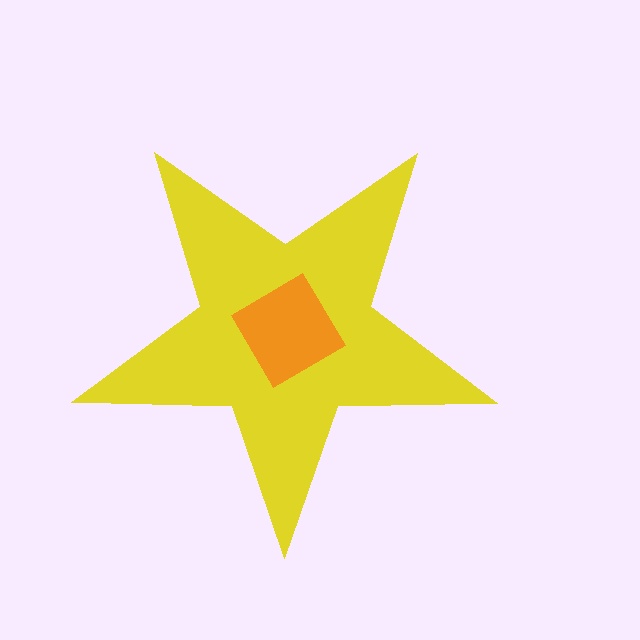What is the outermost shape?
The yellow star.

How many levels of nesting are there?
2.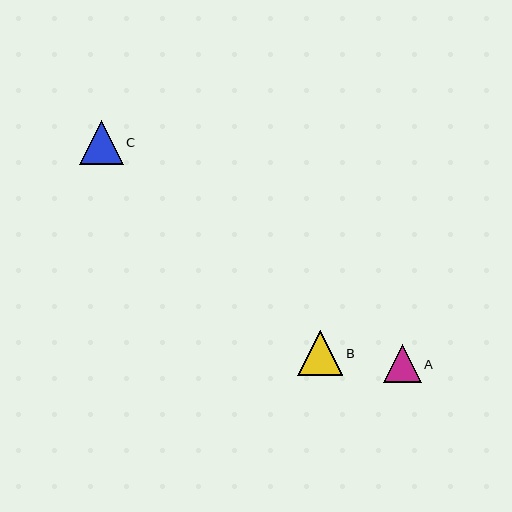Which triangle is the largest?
Triangle B is the largest with a size of approximately 45 pixels.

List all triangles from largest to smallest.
From largest to smallest: B, C, A.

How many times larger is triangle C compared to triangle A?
Triangle C is approximately 1.2 times the size of triangle A.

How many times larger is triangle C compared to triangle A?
Triangle C is approximately 1.2 times the size of triangle A.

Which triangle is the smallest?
Triangle A is the smallest with a size of approximately 38 pixels.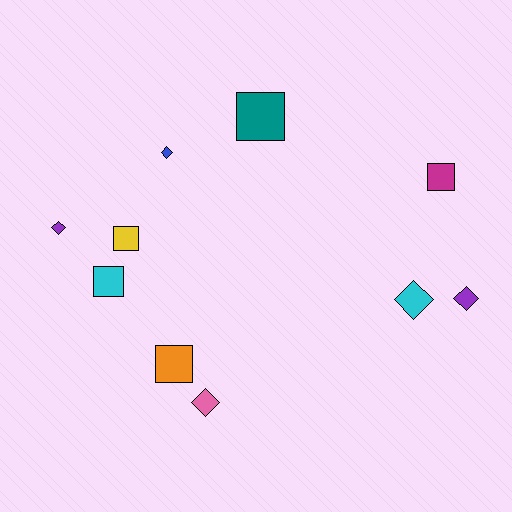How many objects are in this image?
There are 10 objects.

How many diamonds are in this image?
There are 5 diamonds.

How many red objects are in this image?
There are no red objects.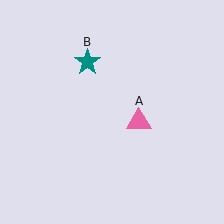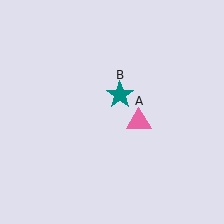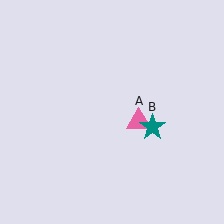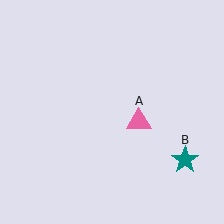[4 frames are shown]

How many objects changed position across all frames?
1 object changed position: teal star (object B).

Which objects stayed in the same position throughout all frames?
Pink triangle (object A) remained stationary.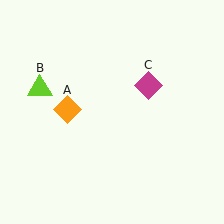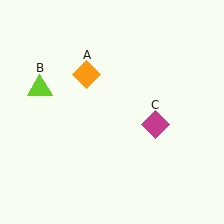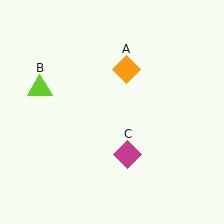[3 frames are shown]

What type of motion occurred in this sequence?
The orange diamond (object A), magenta diamond (object C) rotated clockwise around the center of the scene.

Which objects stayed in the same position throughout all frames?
Lime triangle (object B) remained stationary.